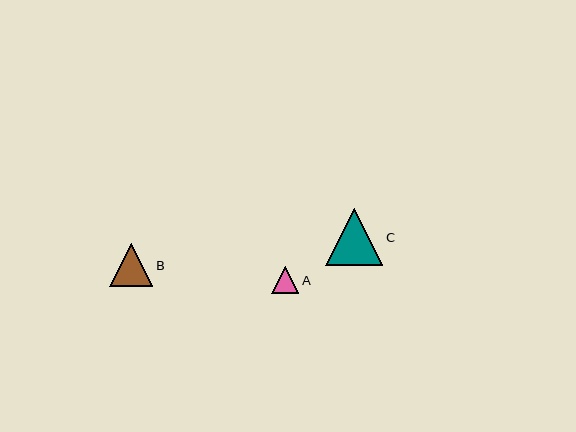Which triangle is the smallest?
Triangle A is the smallest with a size of approximately 27 pixels.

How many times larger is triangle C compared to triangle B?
Triangle C is approximately 1.3 times the size of triangle B.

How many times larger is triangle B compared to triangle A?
Triangle B is approximately 1.6 times the size of triangle A.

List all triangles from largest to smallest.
From largest to smallest: C, B, A.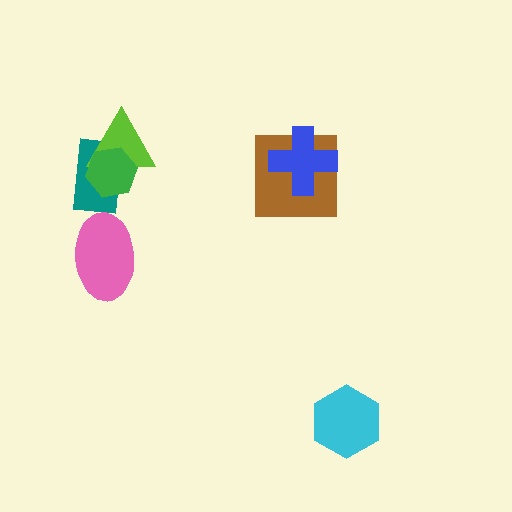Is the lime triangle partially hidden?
Yes, it is partially covered by another shape.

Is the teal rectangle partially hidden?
Yes, it is partially covered by another shape.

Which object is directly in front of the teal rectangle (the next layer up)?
The lime triangle is directly in front of the teal rectangle.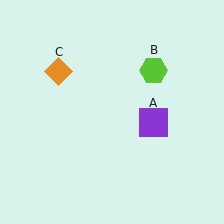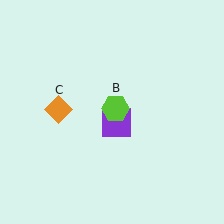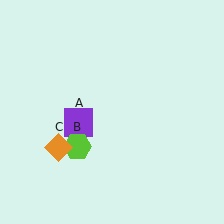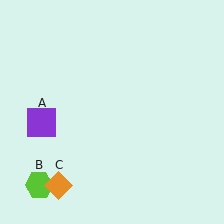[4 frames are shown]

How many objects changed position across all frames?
3 objects changed position: purple square (object A), lime hexagon (object B), orange diamond (object C).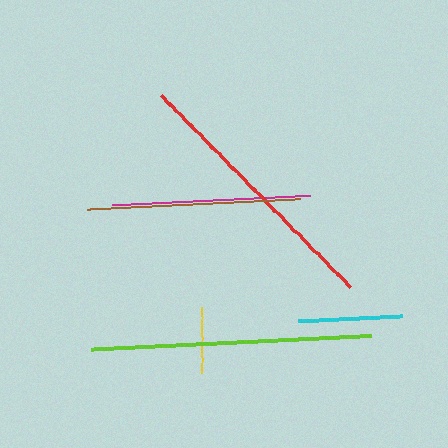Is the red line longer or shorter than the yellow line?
The red line is longer than the yellow line.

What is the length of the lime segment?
The lime segment is approximately 280 pixels long.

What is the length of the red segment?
The red segment is approximately 270 pixels long.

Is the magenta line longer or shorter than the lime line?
The lime line is longer than the magenta line.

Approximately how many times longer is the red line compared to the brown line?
The red line is approximately 1.3 times the length of the brown line.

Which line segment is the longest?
The lime line is the longest at approximately 280 pixels.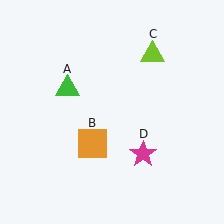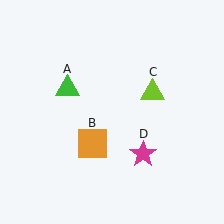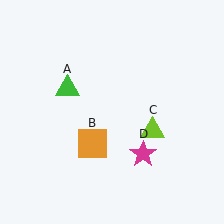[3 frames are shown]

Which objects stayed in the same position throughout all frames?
Green triangle (object A) and orange square (object B) and magenta star (object D) remained stationary.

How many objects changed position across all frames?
1 object changed position: lime triangle (object C).